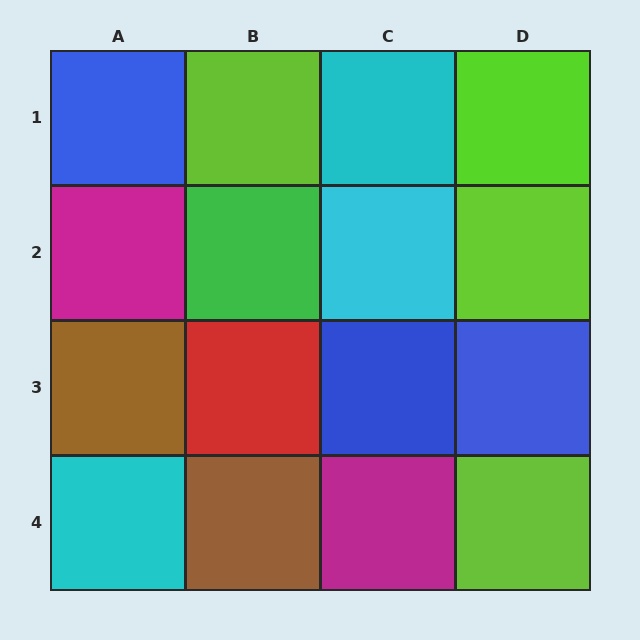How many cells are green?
1 cell is green.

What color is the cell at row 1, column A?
Blue.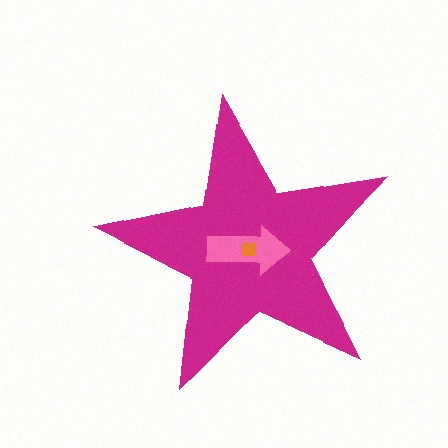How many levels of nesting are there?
3.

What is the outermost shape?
The magenta star.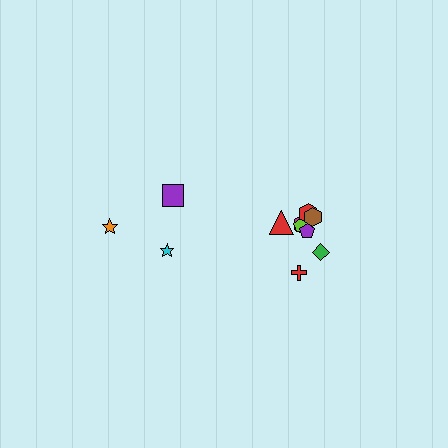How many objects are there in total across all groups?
There are 11 objects.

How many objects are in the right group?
There are 8 objects.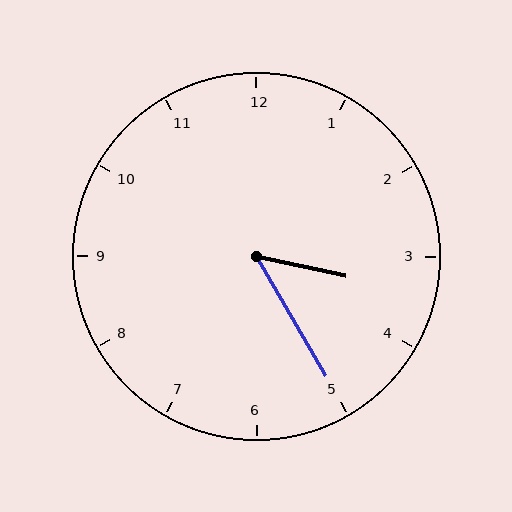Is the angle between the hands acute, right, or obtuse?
It is acute.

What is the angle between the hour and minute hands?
Approximately 48 degrees.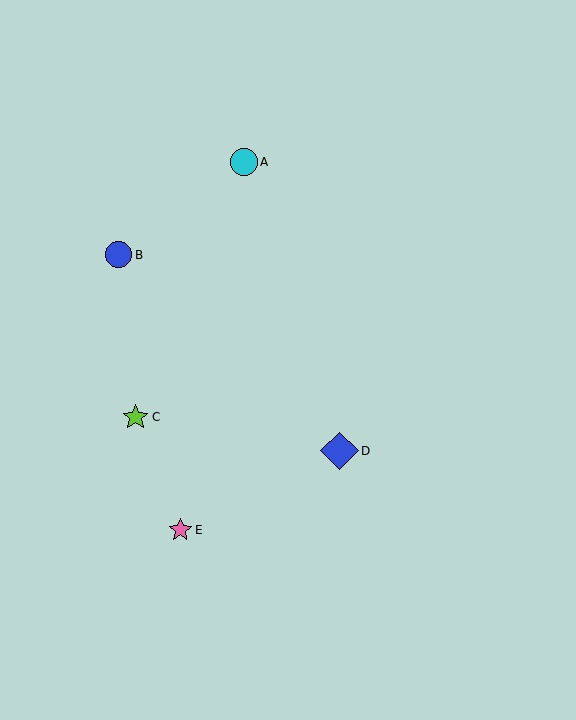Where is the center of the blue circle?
The center of the blue circle is at (119, 255).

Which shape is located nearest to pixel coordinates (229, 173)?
The cyan circle (labeled A) at (244, 162) is nearest to that location.